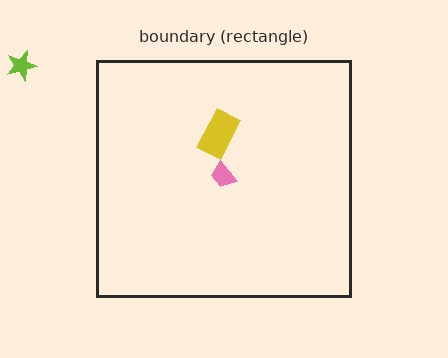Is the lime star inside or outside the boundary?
Outside.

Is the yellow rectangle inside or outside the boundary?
Inside.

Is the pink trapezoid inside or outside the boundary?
Inside.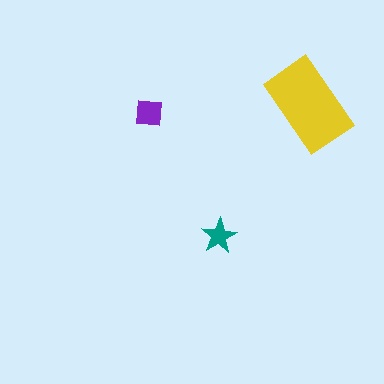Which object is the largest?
The yellow rectangle.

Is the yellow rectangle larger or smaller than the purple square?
Larger.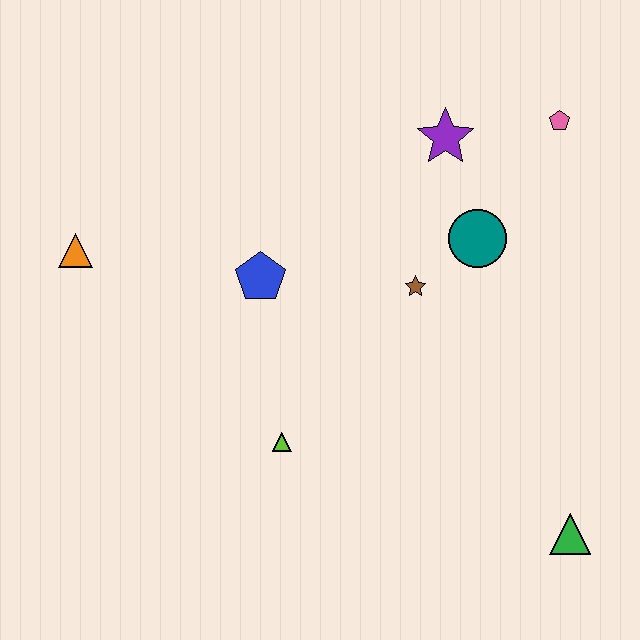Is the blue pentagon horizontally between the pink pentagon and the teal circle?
No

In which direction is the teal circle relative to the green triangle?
The teal circle is above the green triangle.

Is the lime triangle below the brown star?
Yes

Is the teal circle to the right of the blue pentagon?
Yes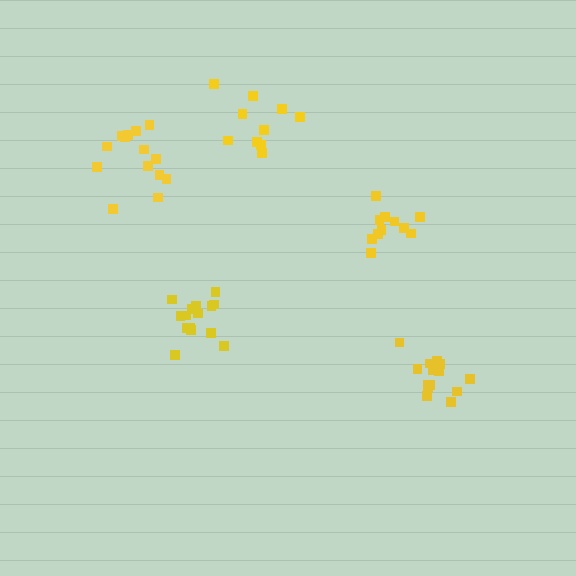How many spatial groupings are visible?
There are 5 spatial groupings.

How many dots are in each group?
Group 1: 15 dots, Group 2: 14 dots, Group 3: 10 dots, Group 4: 11 dots, Group 5: 14 dots (64 total).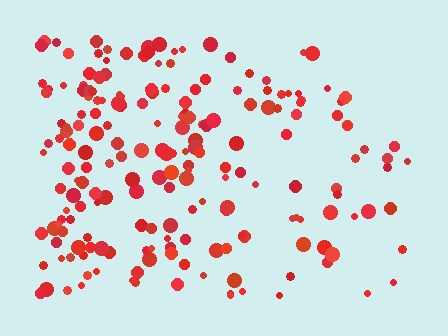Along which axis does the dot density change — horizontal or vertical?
Horizontal.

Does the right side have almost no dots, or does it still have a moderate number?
Still a moderate number, just noticeably fewer than the left.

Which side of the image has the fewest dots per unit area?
The right.